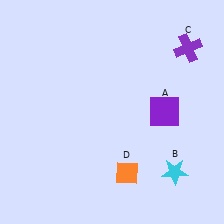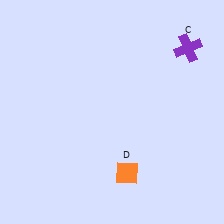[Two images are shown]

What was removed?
The purple square (A), the cyan star (B) were removed in Image 2.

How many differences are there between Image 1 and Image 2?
There are 2 differences between the two images.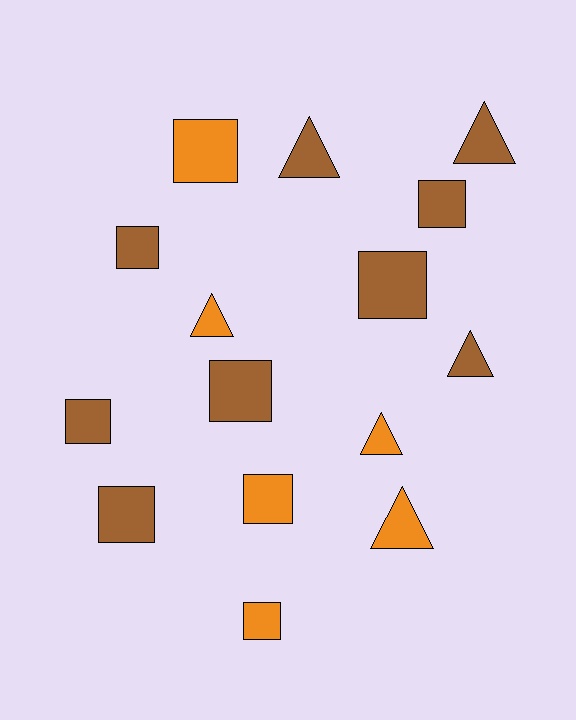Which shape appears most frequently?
Square, with 9 objects.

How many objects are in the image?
There are 15 objects.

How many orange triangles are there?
There are 3 orange triangles.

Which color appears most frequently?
Brown, with 9 objects.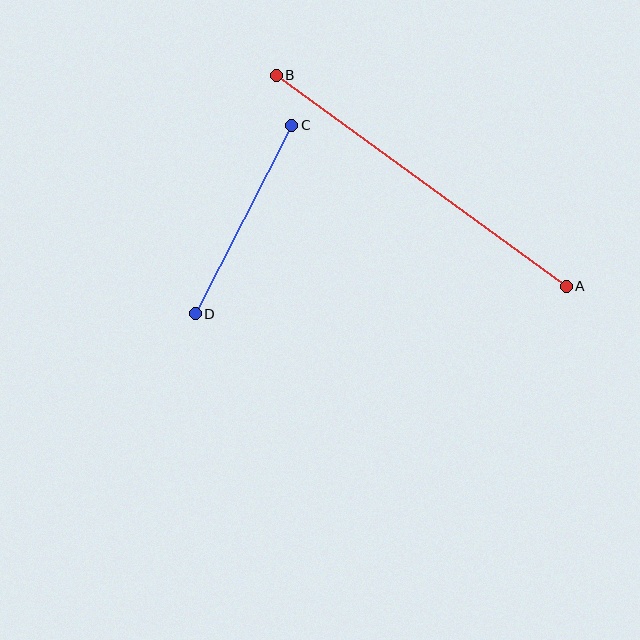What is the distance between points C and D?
The distance is approximately 212 pixels.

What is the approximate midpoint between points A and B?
The midpoint is at approximately (421, 181) pixels.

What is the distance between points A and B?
The distance is approximately 358 pixels.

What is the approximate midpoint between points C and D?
The midpoint is at approximately (244, 220) pixels.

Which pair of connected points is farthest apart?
Points A and B are farthest apart.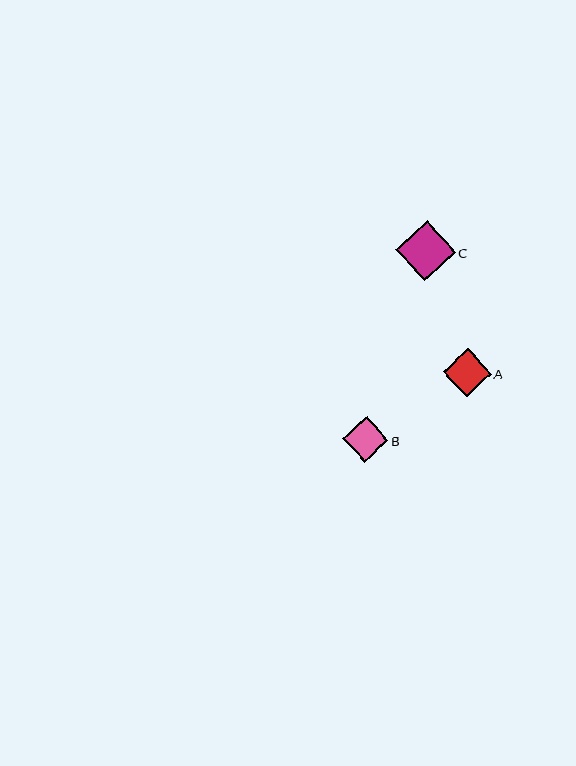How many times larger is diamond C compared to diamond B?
Diamond C is approximately 1.3 times the size of diamond B.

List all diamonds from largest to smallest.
From largest to smallest: C, A, B.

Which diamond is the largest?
Diamond C is the largest with a size of approximately 60 pixels.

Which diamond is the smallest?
Diamond B is the smallest with a size of approximately 45 pixels.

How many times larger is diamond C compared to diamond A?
Diamond C is approximately 1.3 times the size of diamond A.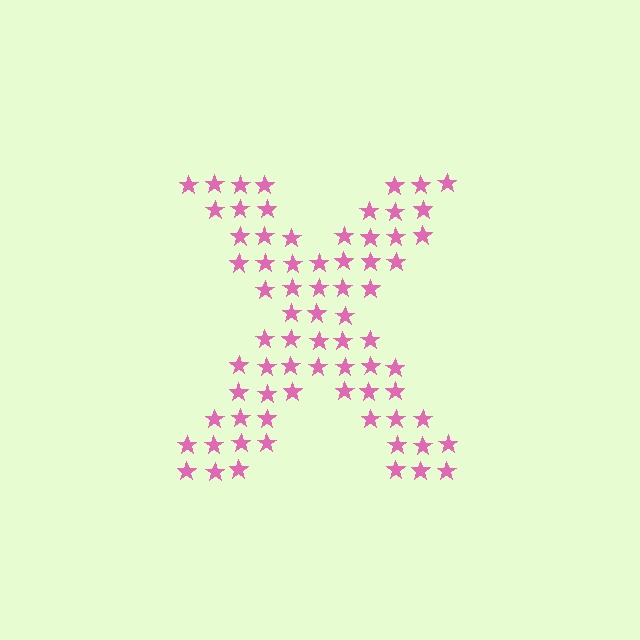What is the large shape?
The large shape is the letter X.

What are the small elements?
The small elements are stars.